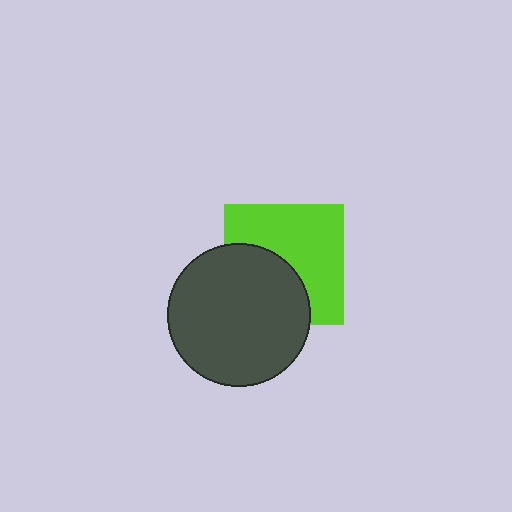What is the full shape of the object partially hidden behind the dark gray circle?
The partially hidden object is a lime square.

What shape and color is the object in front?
The object in front is a dark gray circle.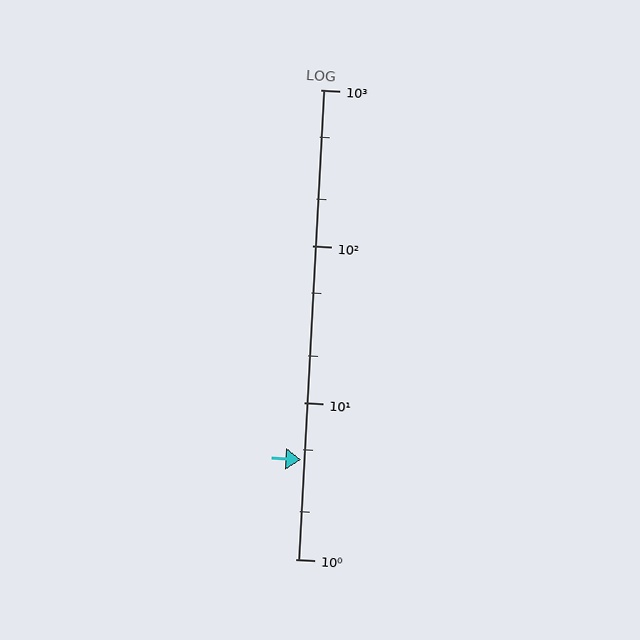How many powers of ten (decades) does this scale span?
The scale spans 3 decades, from 1 to 1000.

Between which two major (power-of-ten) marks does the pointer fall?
The pointer is between 1 and 10.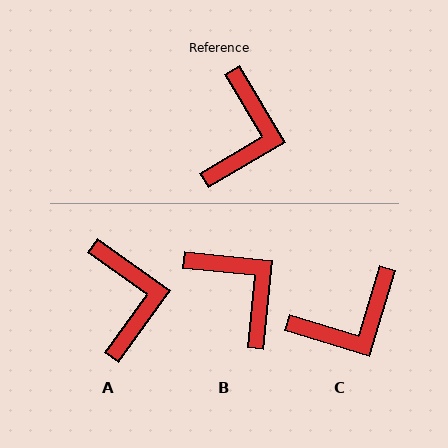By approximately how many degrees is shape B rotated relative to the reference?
Approximately 54 degrees counter-clockwise.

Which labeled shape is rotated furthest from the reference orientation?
B, about 54 degrees away.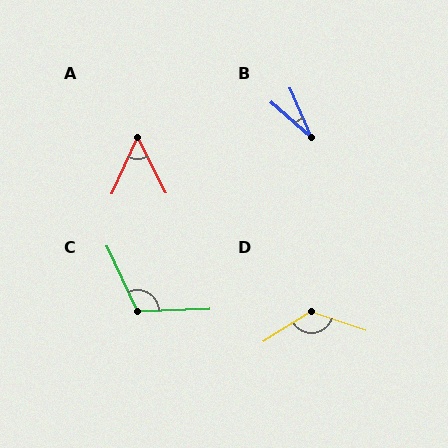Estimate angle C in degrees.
Approximately 113 degrees.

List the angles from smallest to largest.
B (25°), A (51°), C (113°), D (129°).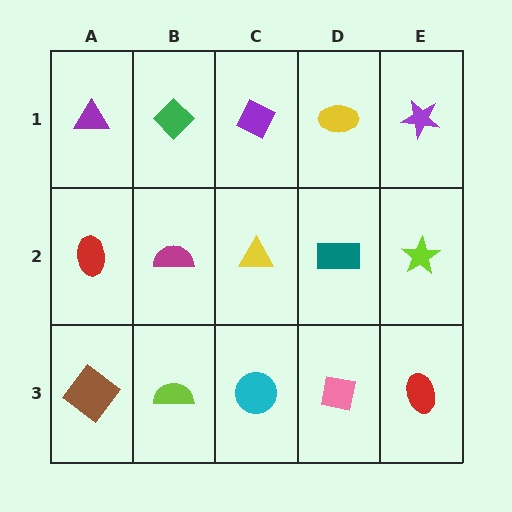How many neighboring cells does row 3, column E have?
2.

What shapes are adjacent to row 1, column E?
A lime star (row 2, column E), a yellow ellipse (row 1, column D).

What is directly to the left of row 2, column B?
A red ellipse.